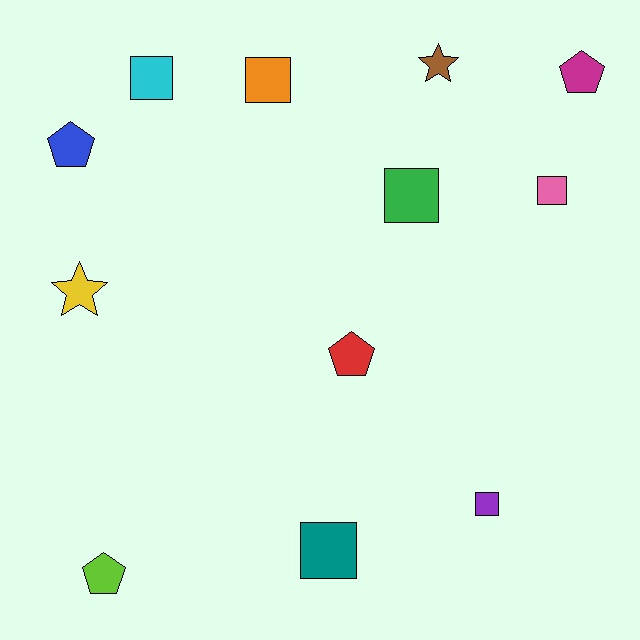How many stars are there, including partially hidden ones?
There are 2 stars.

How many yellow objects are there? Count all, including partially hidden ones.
There is 1 yellow object.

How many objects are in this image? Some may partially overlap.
There are 12 objects.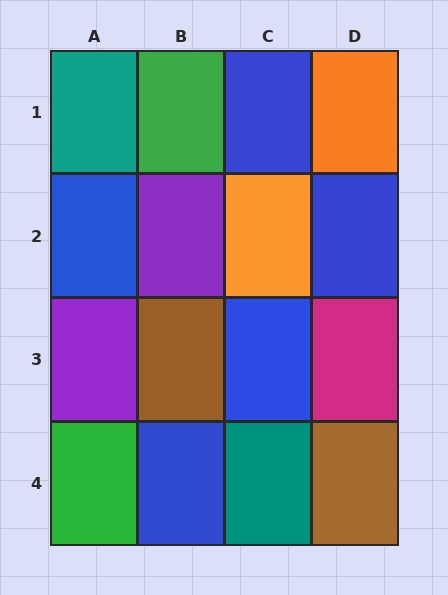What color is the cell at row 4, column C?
Teal.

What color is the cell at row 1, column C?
Blue.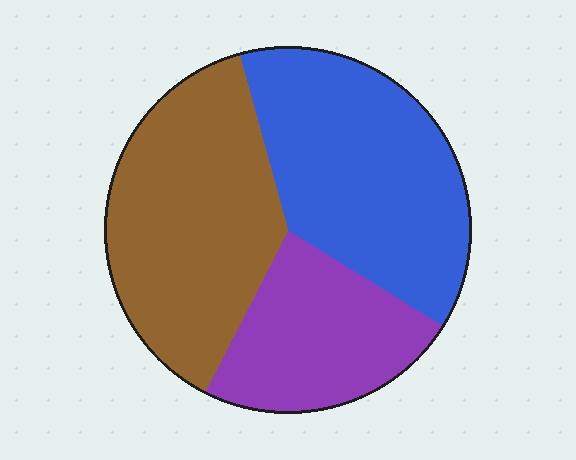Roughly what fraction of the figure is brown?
Brown takes up about three eighths (3/8) of the figure.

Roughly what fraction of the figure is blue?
Blue covers about 40% of the figure.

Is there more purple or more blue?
Blue.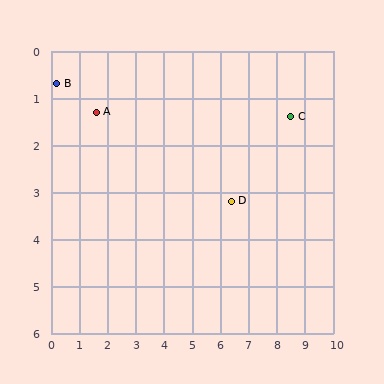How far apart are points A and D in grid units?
Points A and D are about 5.2 grid units apart.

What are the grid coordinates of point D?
Point D is at approximately (6.4, 3.2).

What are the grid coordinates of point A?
Point A is at approximately (1.6, 1.3).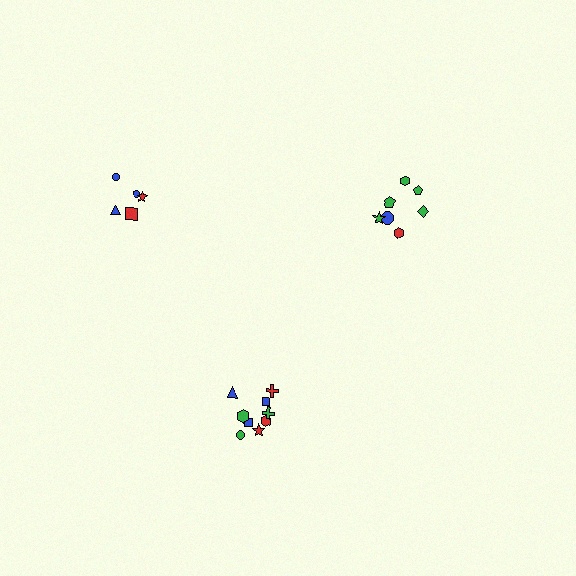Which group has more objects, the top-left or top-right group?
The top-right group.